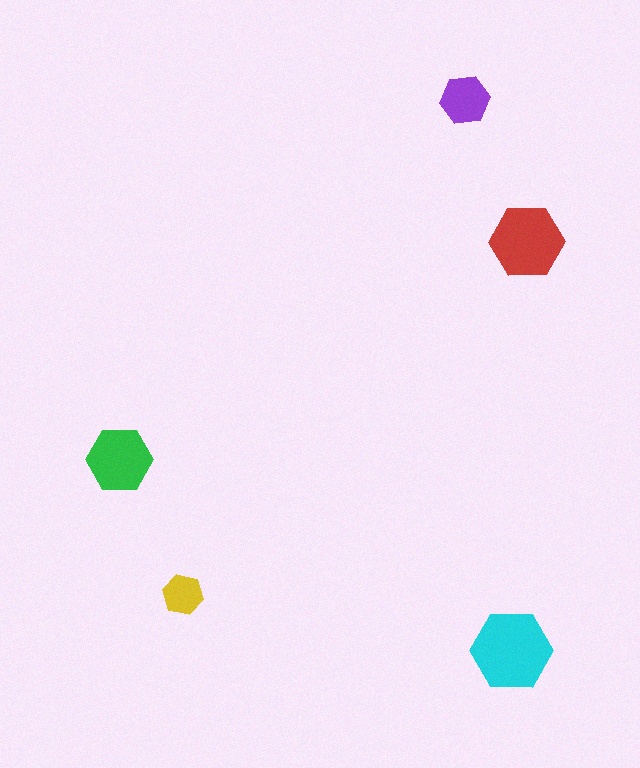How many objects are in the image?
There are 5 objects in the image.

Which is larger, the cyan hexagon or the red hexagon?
The cyan one.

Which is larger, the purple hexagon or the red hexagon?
The red one.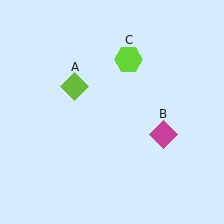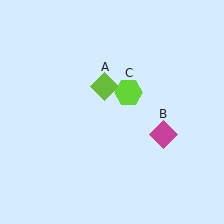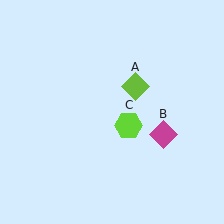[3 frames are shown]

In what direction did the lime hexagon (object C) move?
The lime hexagon (object C) moved down.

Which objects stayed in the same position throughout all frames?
Magenta diamond (object B) remained stationary.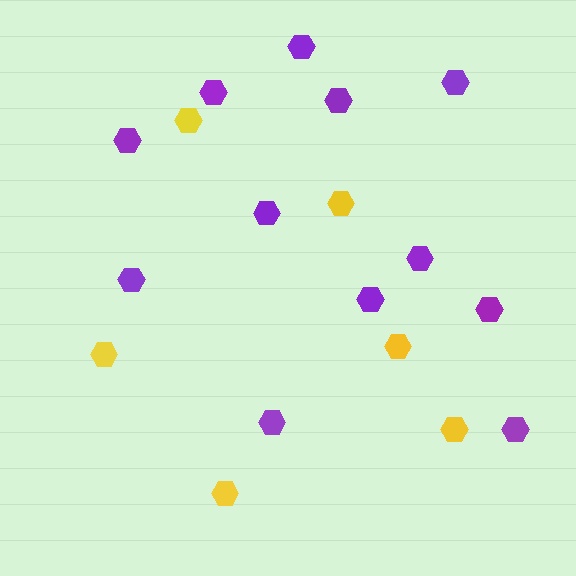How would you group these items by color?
There are 2 groups: one group of yellow hexagons (6) and one group of purple hexagons (12).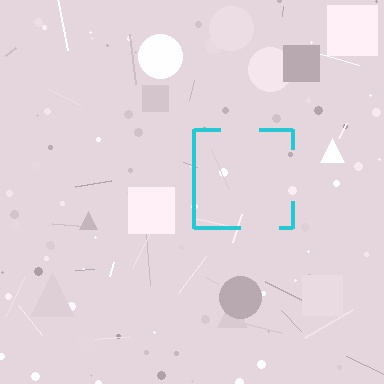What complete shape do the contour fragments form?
The contour fragments form a square.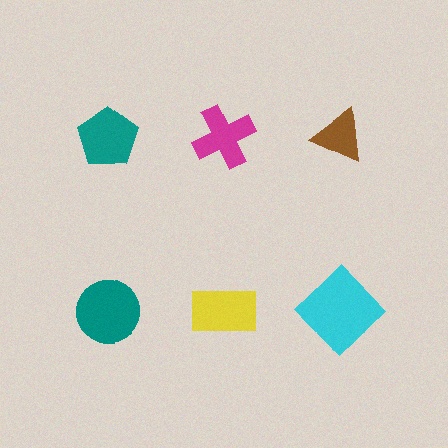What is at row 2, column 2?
A yellow rectangle.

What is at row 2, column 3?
A cyan diamond.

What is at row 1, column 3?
A brown triangle.